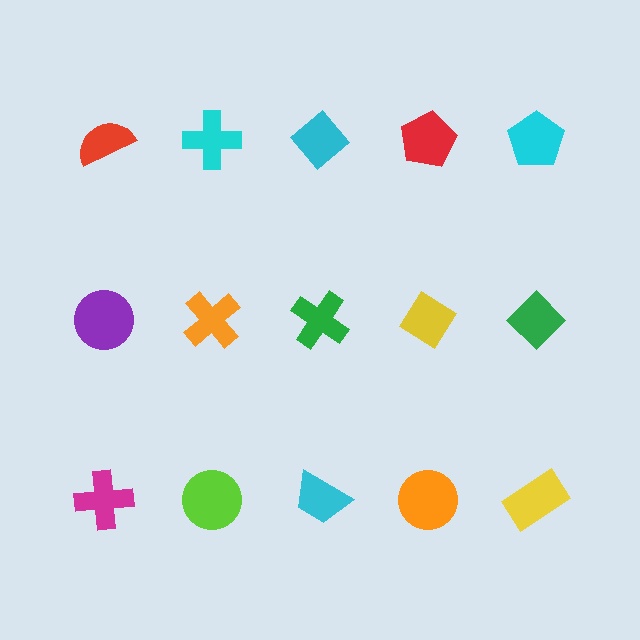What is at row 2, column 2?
An orange cross.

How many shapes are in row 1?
5 shapes.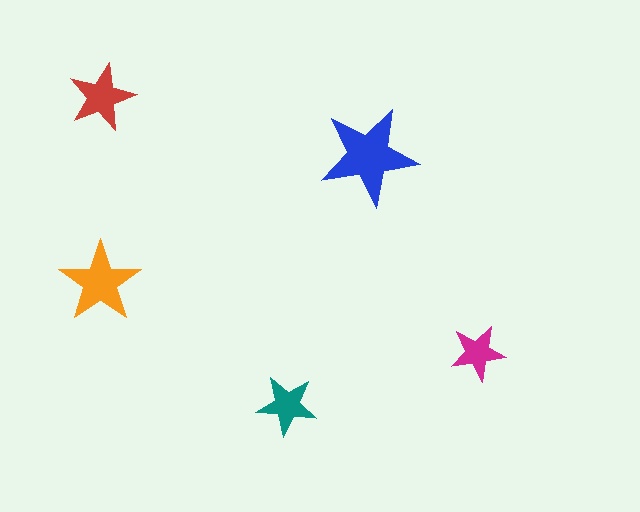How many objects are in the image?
There are 5 objects in the image.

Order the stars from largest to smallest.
the blue one, the orange one, the red one, the teal one, the magenta one.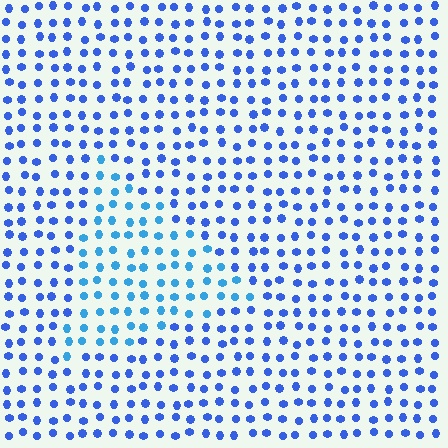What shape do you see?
I see a triangle.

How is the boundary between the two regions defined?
The boundary is defined purely by a slight shift in hue (about 24 degrees). Spacing, size, and orientation are identical on both sides.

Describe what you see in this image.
The image is filled with small blue elements in a uniform arrangement. A triangle-shaped region is visible where the elements are tinted to a slightly different hue, forming a subtle color boundary.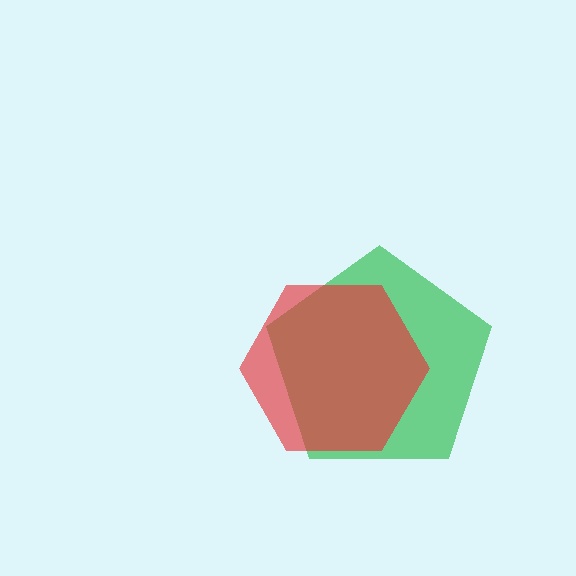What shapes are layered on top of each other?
The layered shapes are: a green pentagon, a red hexagon.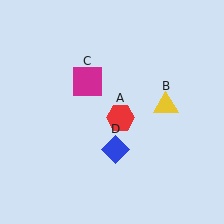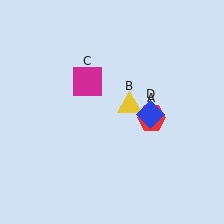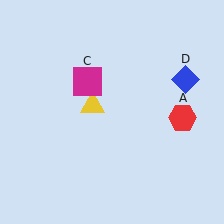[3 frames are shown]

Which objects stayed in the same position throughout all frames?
Magenta square (object C) remained stationary.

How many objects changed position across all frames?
3 objects changed position: red hexagon (object A), yellow triangle (object B), blue diamond (object D).